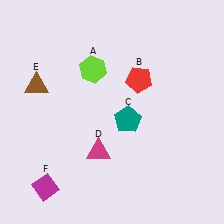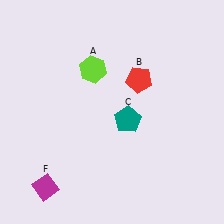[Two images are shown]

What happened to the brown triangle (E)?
The brown triangle (E) was removed in Image 2. It was in the top-left area of Image 1.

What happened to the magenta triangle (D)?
The magenta triangle (D) was removed in Image 2. It was in the bottom-left area of Image 1.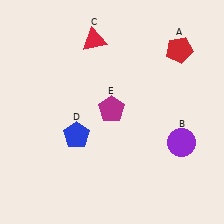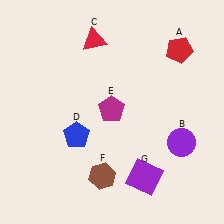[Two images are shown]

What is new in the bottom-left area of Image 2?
A brown hexagon (F) was added in the bottom-left area of Image 2.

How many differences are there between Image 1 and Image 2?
There are 2 differences between the two images.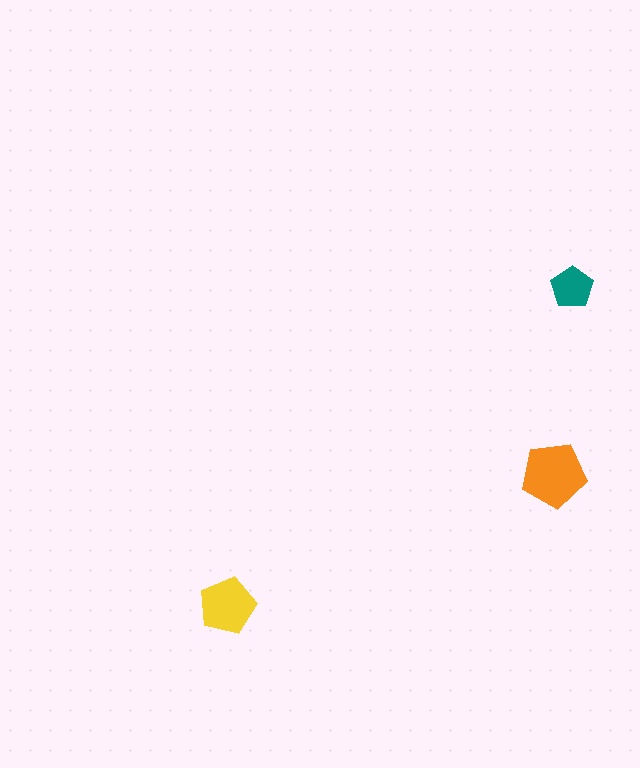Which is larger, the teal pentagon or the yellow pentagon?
The yellow one.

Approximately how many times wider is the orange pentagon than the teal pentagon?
About 1.5 times wider.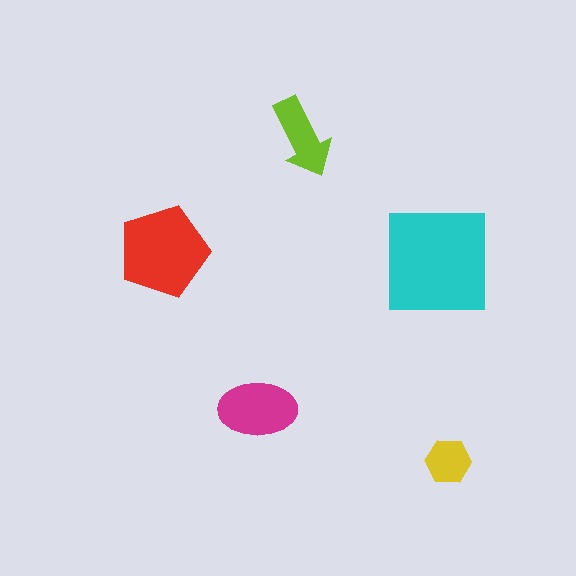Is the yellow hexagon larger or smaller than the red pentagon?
Smaller.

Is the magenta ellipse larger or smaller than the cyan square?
Smaller.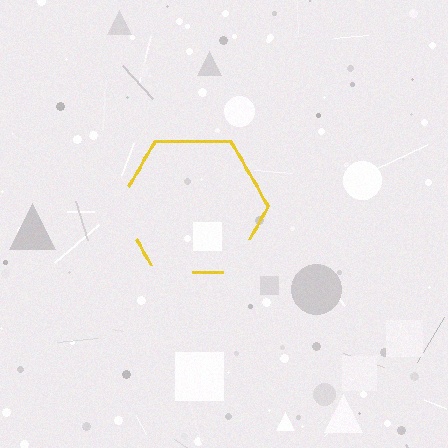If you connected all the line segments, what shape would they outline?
They would outline a hexagon.